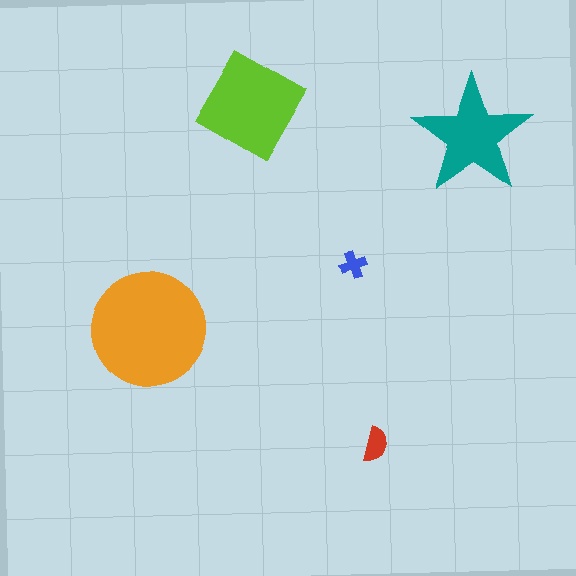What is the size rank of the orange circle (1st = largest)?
1st.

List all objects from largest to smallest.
The orange circle, the lime diamond, the teal star, the red semicircle, the blue cross.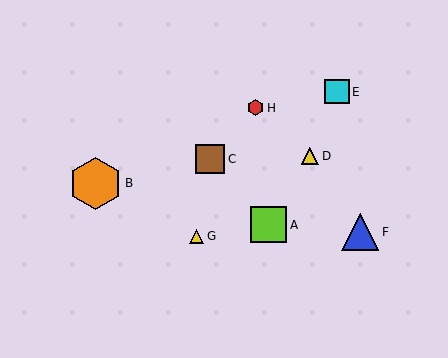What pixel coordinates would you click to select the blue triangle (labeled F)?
Click at (360, 232) to select the blue triangle F.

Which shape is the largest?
The orange hexagon (labeled B) is the largest.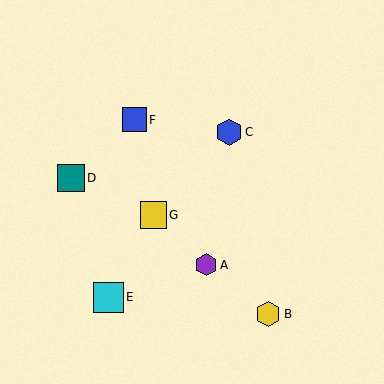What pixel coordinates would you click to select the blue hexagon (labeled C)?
Click at (229, 132) to select the blue hexagon C.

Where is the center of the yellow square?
The center of the yellow square is at (153, 215).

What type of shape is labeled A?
Shape A is a purple hexagon.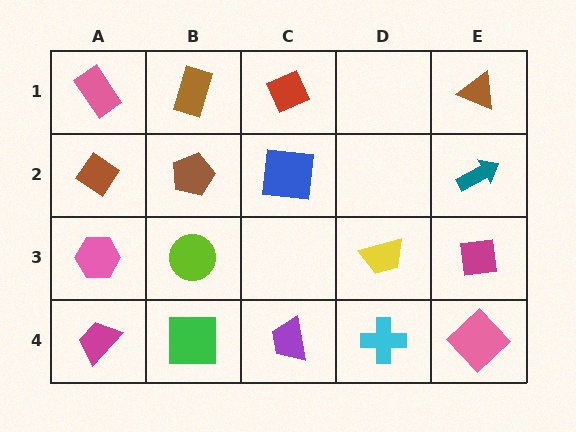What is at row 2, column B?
A brown pentagon.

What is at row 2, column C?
A blue square.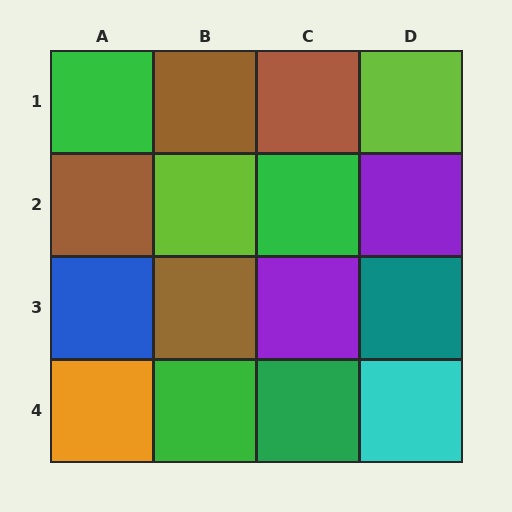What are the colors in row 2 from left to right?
Brown, lime, green, purple.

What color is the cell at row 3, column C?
Purple.